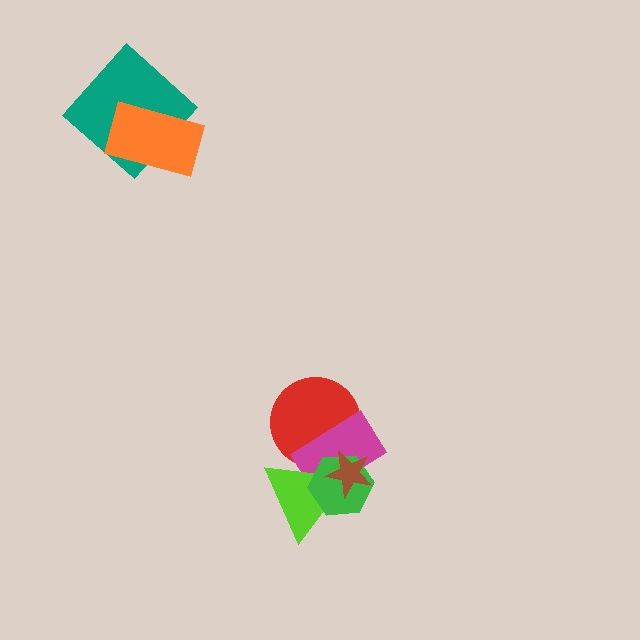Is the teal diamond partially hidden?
Yes, it is partially covered by another shape.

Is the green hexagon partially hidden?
Yes, it is partially covered by another shape.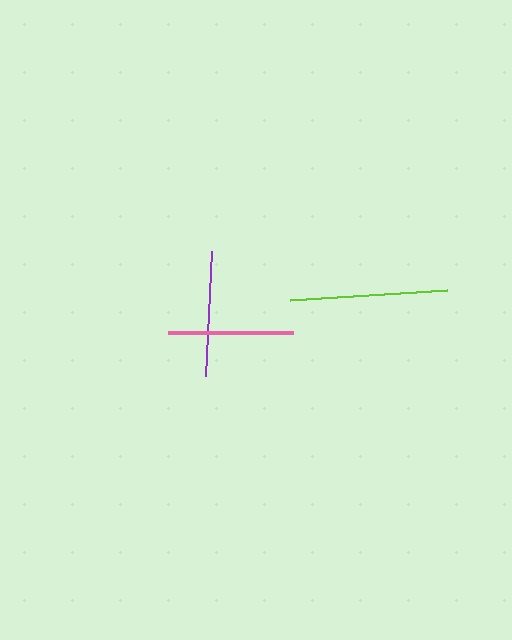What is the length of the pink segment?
The pink segment is approximately 125 pixels long.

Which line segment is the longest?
The lime line is the longest at approximately 157 pixels.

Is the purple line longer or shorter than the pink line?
The pink line is longer than the purple line.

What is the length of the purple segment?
The purple segment is approximately 125 pixels long.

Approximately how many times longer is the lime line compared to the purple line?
The lime line is approximately 1.3 times the length of the purple line.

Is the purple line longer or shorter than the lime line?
The lime line is longer than the purple line.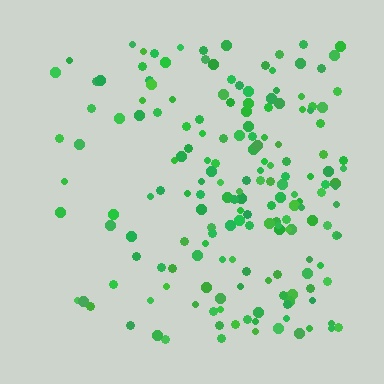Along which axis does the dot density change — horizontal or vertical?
Horizontal.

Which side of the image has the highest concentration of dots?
The right.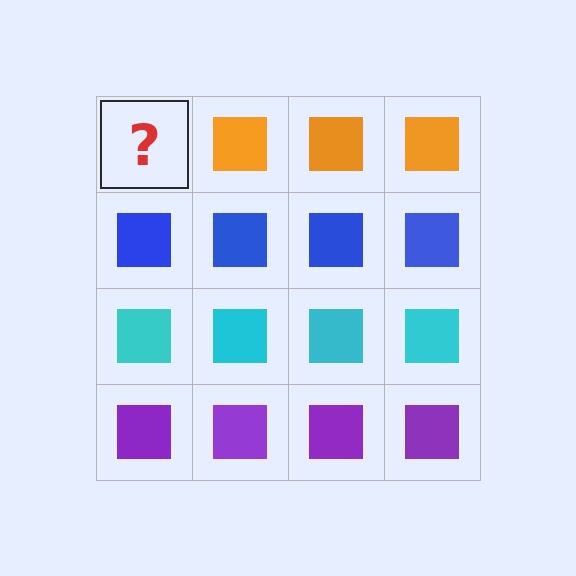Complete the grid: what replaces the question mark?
The question mark should be replaced with an orange square.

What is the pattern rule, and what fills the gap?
The rule is that each row has a consistent color. The gap should be filled with an orange square.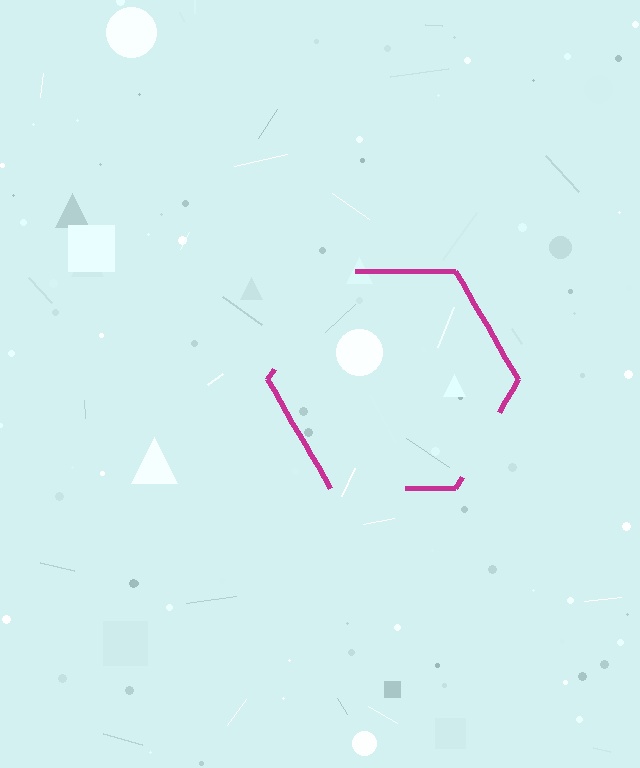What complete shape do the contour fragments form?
The contour fragments form a hexagon.